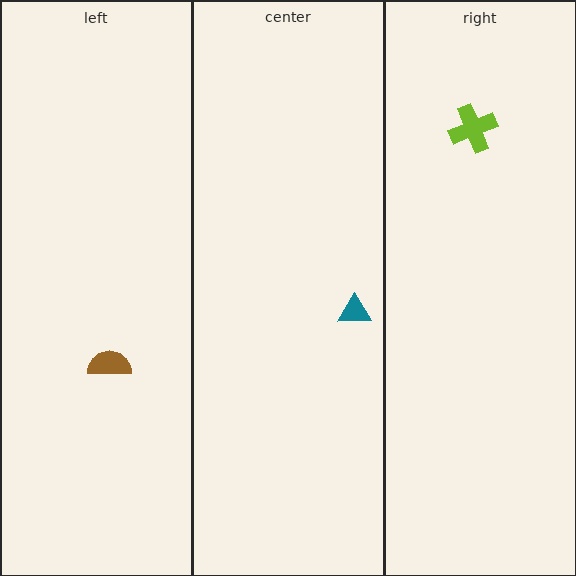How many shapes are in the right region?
1.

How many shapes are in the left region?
1.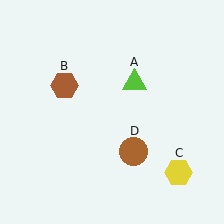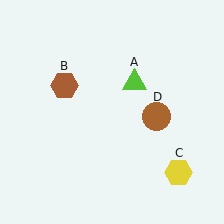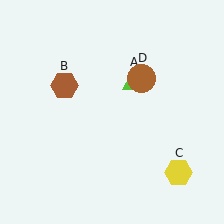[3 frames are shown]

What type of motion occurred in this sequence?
The brown circle (object D) rotated counterclockwise around the center of the scene.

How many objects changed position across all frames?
1 object changed position: brown circle (object D).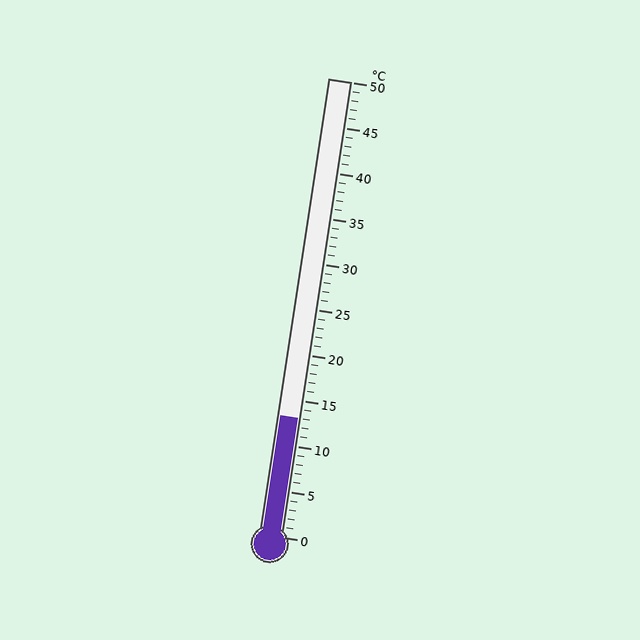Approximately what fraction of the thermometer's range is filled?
The thermometer is filled to approximately 25% of its range.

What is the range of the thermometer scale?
The thermometer scale ranges from 0°C to 50°C.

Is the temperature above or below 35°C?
The temperature is below 35°C.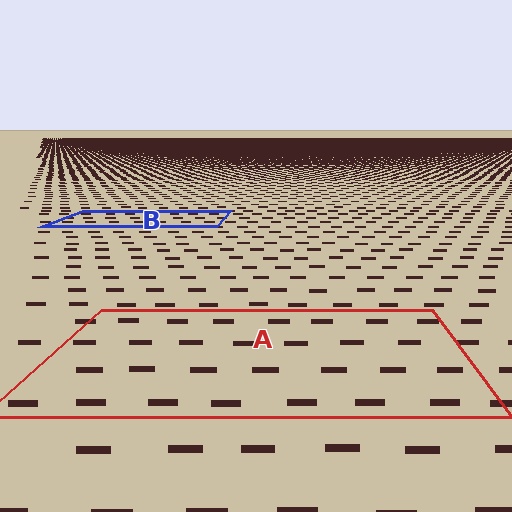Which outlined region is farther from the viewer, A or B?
Region B is farther from the viewer — the texture elements inside it appear smaller and more densely packed.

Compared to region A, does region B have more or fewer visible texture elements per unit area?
Region B has more texture elements per unit area — they are packed more densely because it is farther away.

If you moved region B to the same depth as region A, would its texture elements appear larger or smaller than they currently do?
They would appear larger. At a closer depth, the same texture elements are projected at a bigger on-screen size.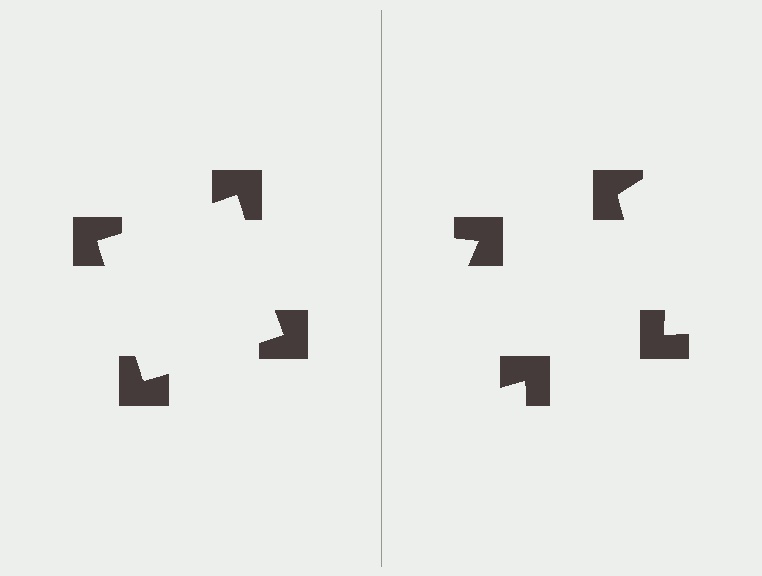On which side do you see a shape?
An illusory square appears on the left side. On the right side the wedge cuts are rotated, so no coherent shape forms.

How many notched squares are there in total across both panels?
8 — 4 on each side.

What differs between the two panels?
The notched squares are positioned identically on both sides; only the wedge orientations differ. On the left they align to a square; on the right they are misaligned.